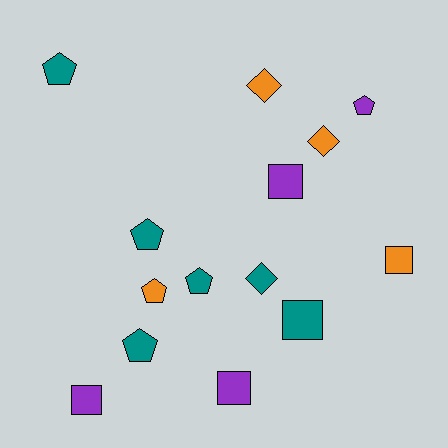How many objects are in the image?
There are 14 objects.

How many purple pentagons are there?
There is 1 purple pentagon.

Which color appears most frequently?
Teal, with 6 objects.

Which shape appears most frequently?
Pentagon, with 6 objects.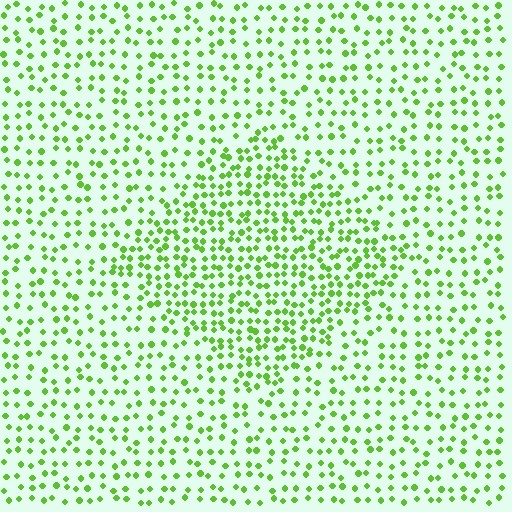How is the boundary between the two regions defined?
The boundary is defined by a change in element density (approximately 1.8x ratio). All elements are the same color, size, and shape.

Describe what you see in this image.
The image contains small lime elements arranged at two different densities. A diamond-shaped region is visible where the elements are more densely packed than the surrounding area.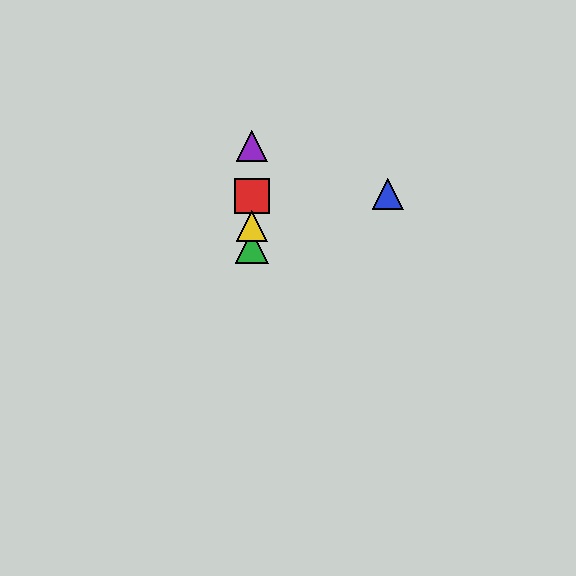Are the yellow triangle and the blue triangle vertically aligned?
No, the yellow triangle is at x≈252 and the blue triangle is at x≈388.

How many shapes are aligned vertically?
4 shapes (the red square, the green triangle, the yellow triangle, the purple triangle) are aligned vertically.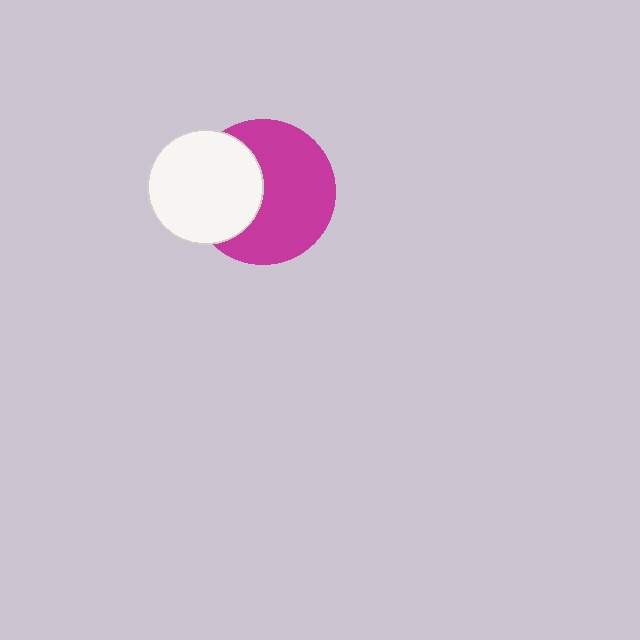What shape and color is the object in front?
The object in front is a white circle.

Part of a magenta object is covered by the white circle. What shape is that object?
It is a circle.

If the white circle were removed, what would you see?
You would see the complete magenta circle.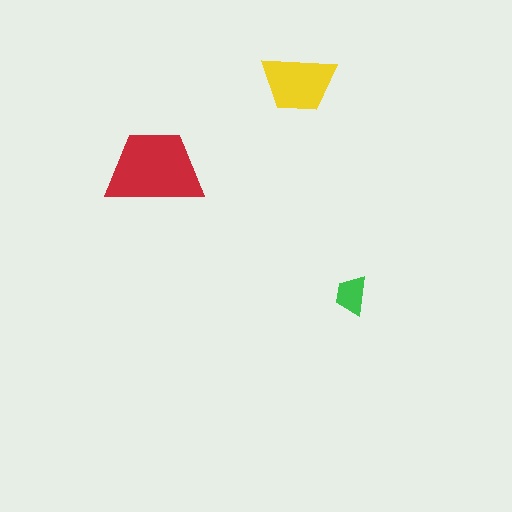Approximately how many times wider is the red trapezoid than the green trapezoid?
About 2.5 times wider.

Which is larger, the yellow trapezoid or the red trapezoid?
The red one.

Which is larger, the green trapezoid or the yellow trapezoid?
The yellow one.